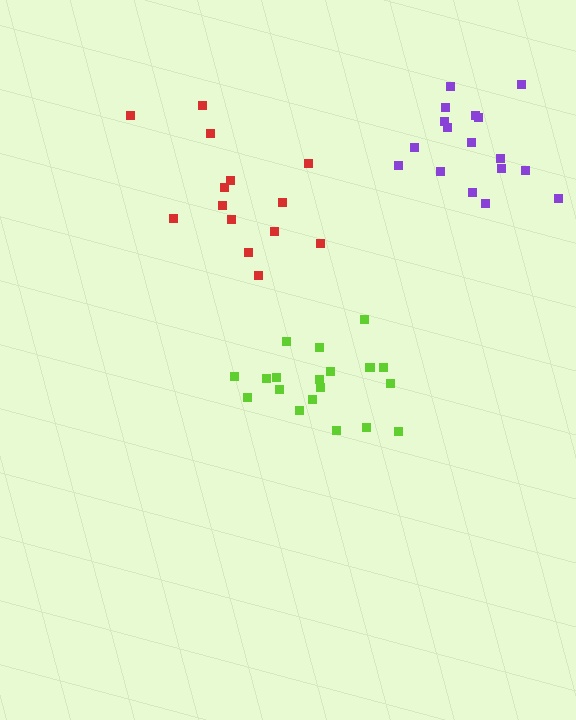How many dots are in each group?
Group 1: 17 dots, Group 2: 14 dots, Group 3: 19 dots (50 total).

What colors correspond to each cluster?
The clusters are colored: purple, red, lime.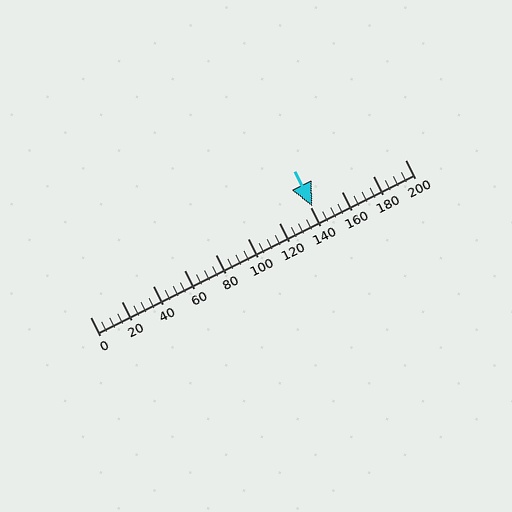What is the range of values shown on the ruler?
The ruler shows values from 0 to 200.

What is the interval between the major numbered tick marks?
The major tick marks are spaced 20 units apart.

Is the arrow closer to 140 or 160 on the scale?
The arrow is closer to 140.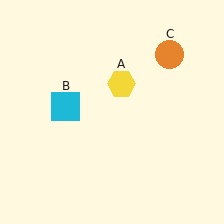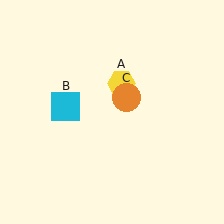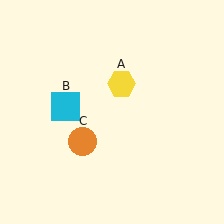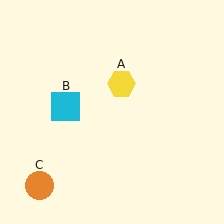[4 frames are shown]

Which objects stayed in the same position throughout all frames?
Yellow hexagon (object A) and cyan square (object B) remained stationary.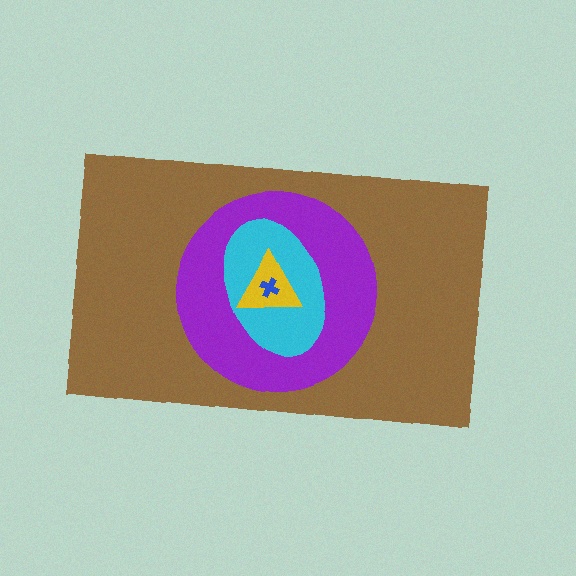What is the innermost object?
The blue cross.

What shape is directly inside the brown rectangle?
The purple circle.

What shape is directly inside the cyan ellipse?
The yellow triangle.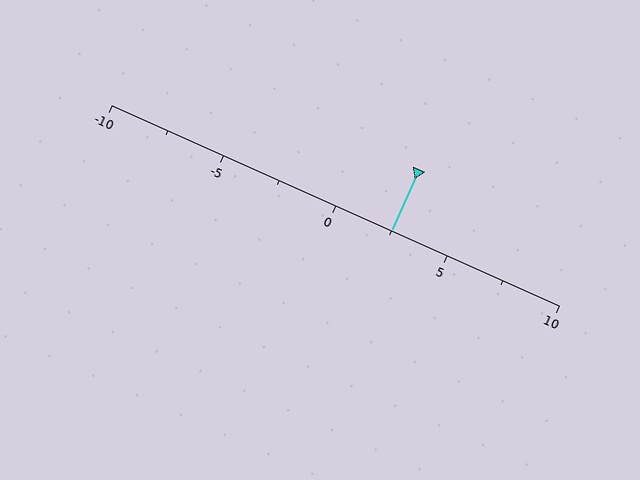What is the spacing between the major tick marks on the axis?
The major ticks are spaced 5 apart.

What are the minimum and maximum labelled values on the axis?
The axis runs from -10 to 10.